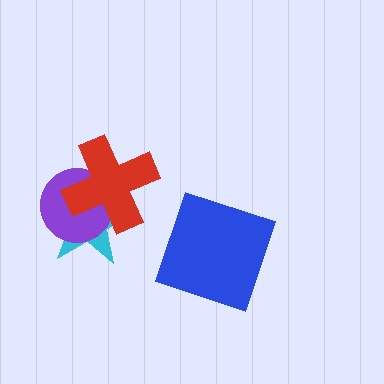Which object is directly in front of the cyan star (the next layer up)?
The purple circle is directly in front of the cyan star.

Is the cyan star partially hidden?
Yes, it is partially covered by another shape.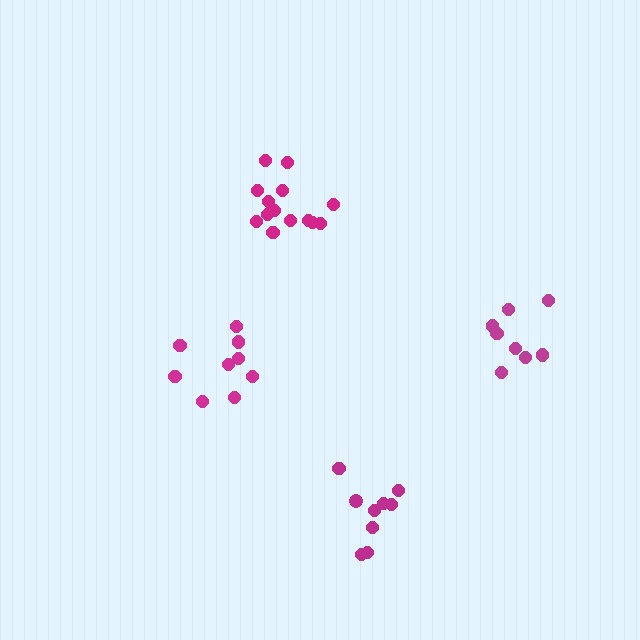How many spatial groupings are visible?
There are 4 spatial groupings.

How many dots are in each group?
Group 1: 14 dots, Group 2: 9 dots, Group 3: 8 dots, Group 4: 9 dots (40 total).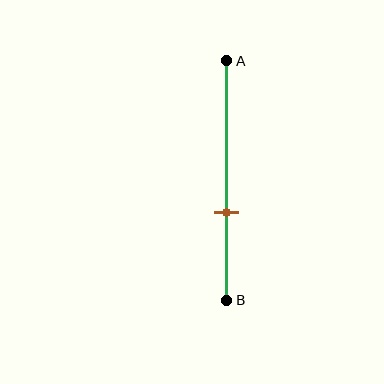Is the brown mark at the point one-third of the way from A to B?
No, the mark is at about 65% from A, not at the 33% one-third point.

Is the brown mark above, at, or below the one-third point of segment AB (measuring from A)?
The brown mark is below the one-third point of segment AB.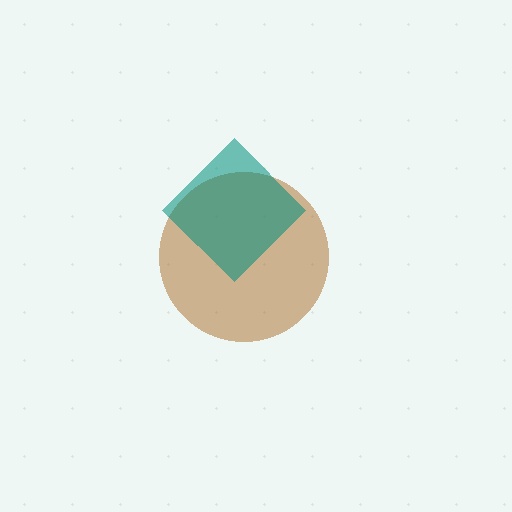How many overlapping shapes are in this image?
There are 2 overlapping shapes in the image.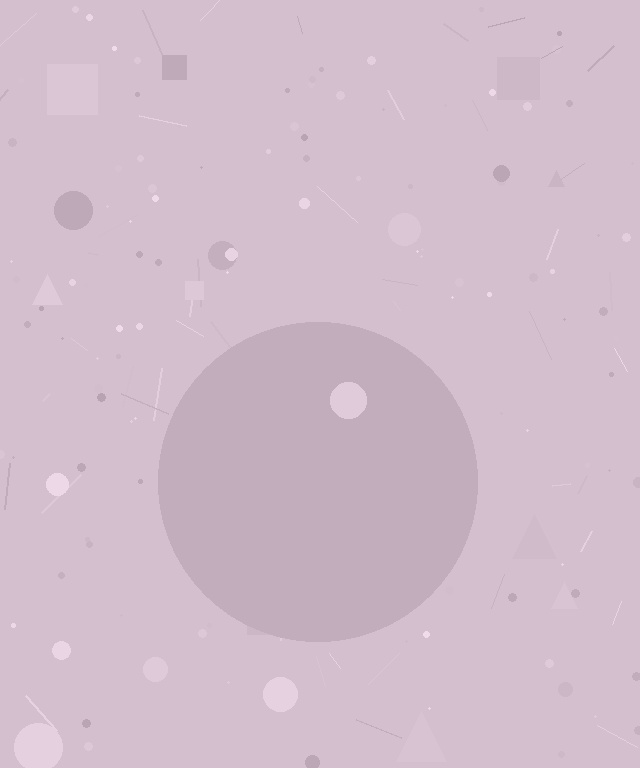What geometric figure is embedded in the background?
A circle is embedded in the background.